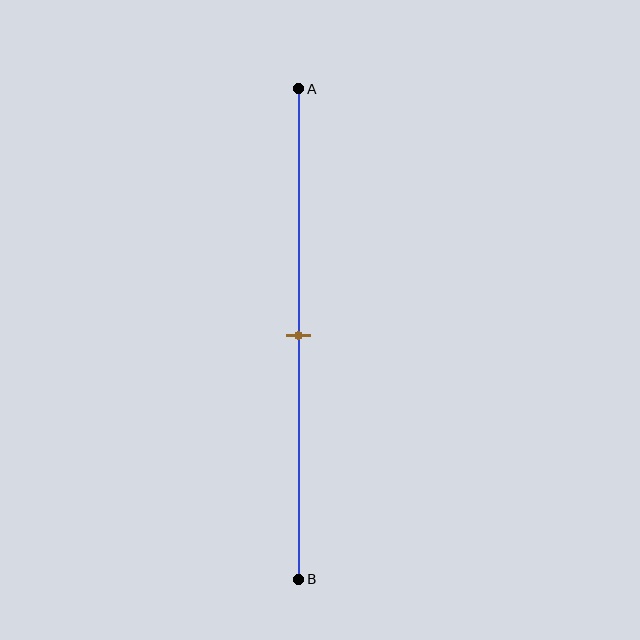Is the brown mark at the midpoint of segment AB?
Yes, the mark is approximately at the midpoint.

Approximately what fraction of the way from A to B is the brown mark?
The brown mark is approximately 50% of the way from A to B.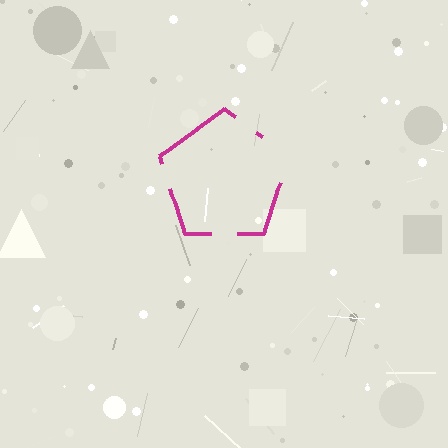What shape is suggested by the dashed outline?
The dashed outline suggests a pentagon.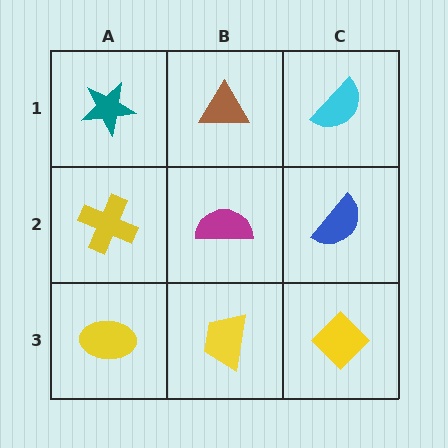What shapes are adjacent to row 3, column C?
A blue semicircle (row 2, column C), a yellow trapezoid (row 3, column B).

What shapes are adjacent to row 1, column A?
A yellow cross (row 2, column A), a brown triangle (row 1, column B).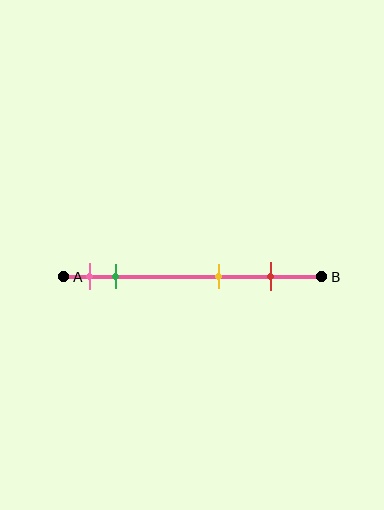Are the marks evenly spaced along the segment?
No, the marks are not evenly spaced.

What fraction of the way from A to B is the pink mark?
The pink mark is approximately 10% (0.1) of the way from A to B.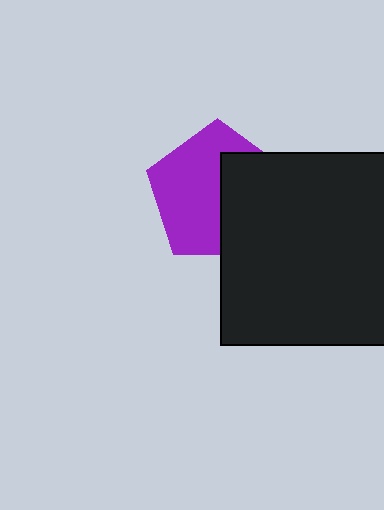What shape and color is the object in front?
The object in front is a black square.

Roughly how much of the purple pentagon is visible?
About half of it is visible (roughly 57%).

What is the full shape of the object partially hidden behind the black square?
The partially hidden object is a purple pentagon.